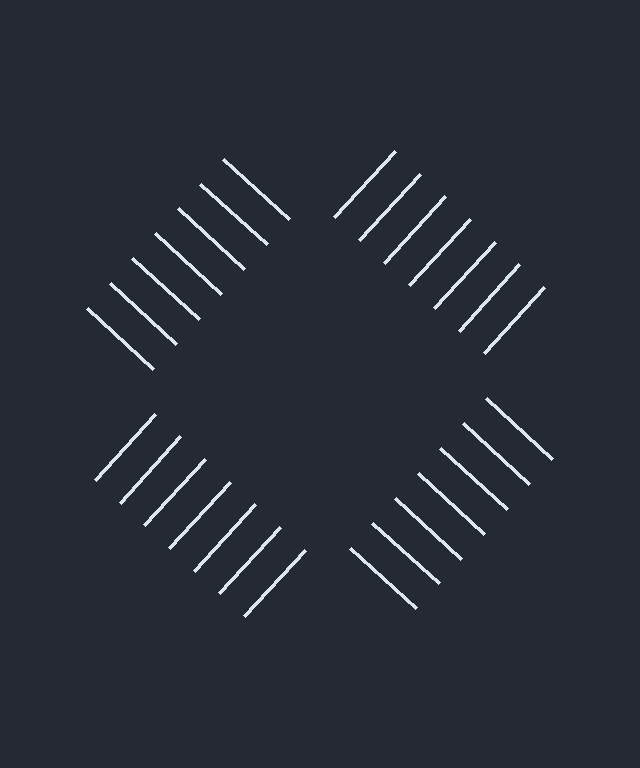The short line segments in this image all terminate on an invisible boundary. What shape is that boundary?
An illusory square — the line segments terminate on its edges but no continuous stroke is drawn.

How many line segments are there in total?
28 — 7 along each of the 4 edges.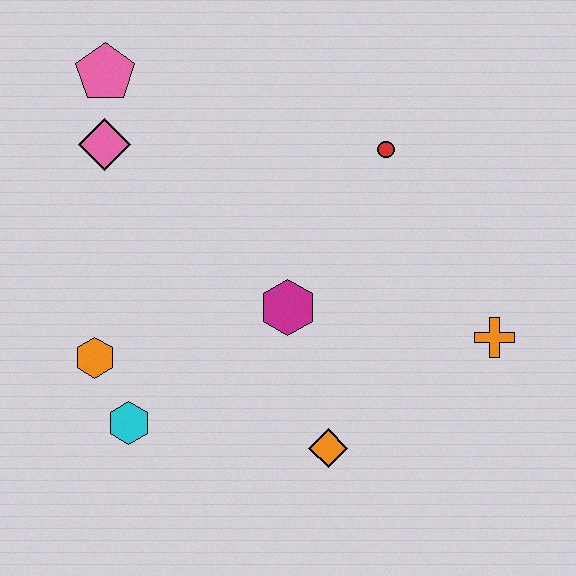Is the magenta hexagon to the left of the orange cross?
Yes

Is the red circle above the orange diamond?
Yes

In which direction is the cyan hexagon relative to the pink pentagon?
The cyan hexagon is below the pink pentagon.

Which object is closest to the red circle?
The magenta hexagon is closest to the red circle.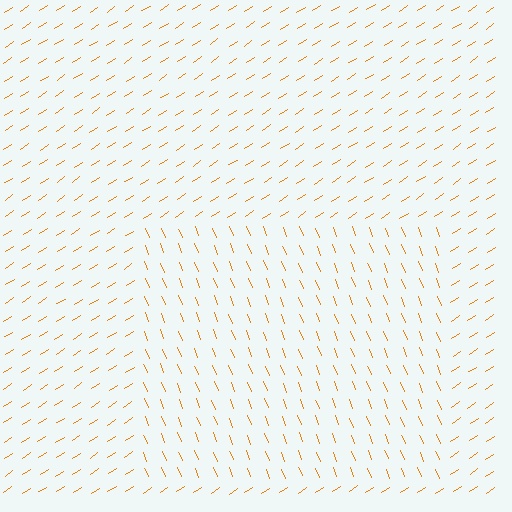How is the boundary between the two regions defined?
The boundary is defined purely by a change in line orientation (approximately 78 degrees difference). All lines are the same color and thickness.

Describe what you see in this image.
The image is filled with small orange line segments. A rectangle region in the image has lines oriented differently from the surrounding lines, creating a visible texture boundary.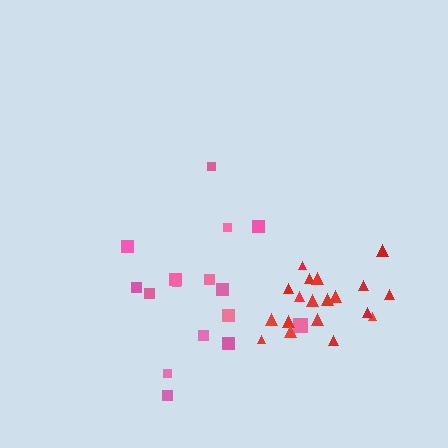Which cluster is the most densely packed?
Red.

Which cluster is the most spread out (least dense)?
Pink.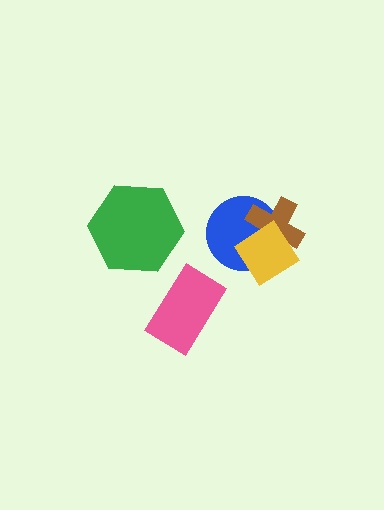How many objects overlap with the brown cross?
2 objects overlap with the brown cross.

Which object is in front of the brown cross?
The yellow diamond is in front of the brown cross.